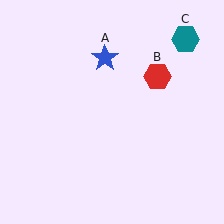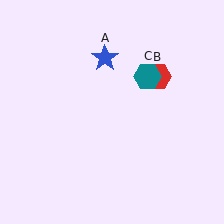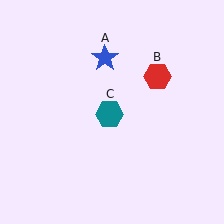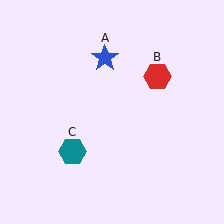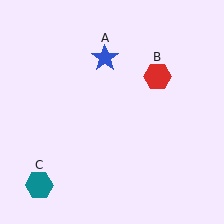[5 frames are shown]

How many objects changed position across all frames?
1 object changed position: teal hexagon (object C).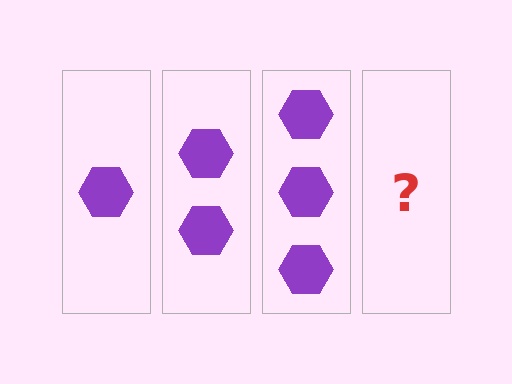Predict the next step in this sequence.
The next step is 4 hexagons.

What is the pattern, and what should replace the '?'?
The pattern is that each step adds one more hexagon. The '?' should be 4 hexagons.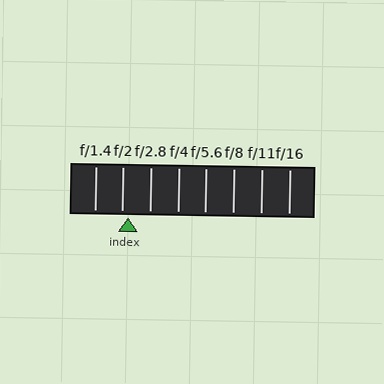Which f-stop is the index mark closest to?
The index mark is closest to f/2.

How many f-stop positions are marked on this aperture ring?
There are 8 f-stop positions marked.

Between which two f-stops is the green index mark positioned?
The index mark is between f/2 and f/2.8.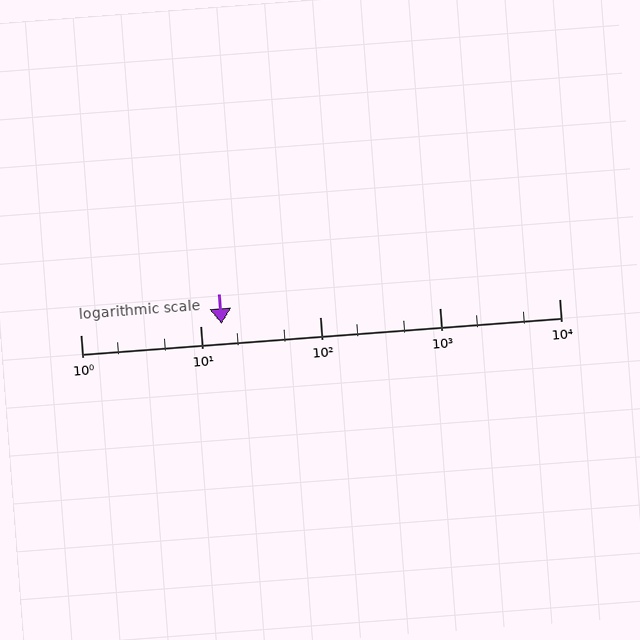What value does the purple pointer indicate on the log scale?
The pointer indicates approximately 15.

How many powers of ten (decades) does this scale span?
The scale spans 4 decades, from 1 to 10000.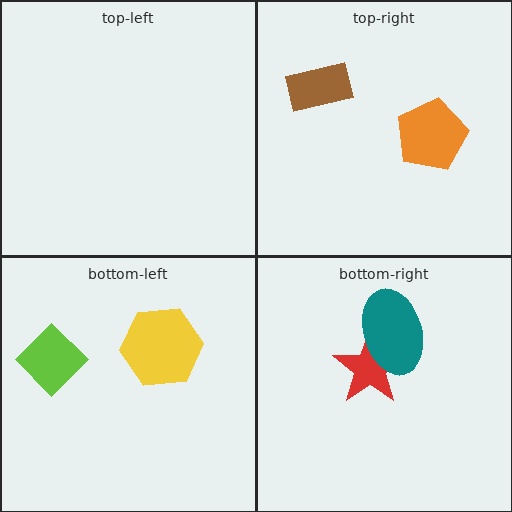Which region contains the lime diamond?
The bottom-left region.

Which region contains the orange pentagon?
The top-right region.